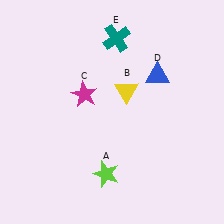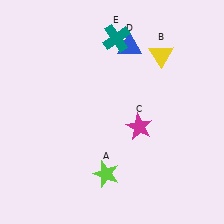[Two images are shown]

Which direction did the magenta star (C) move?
The magenta star (C) moved right.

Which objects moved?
The objects that moved are: the yellow triangle (B), the magenta star (C), the blue triangle (D).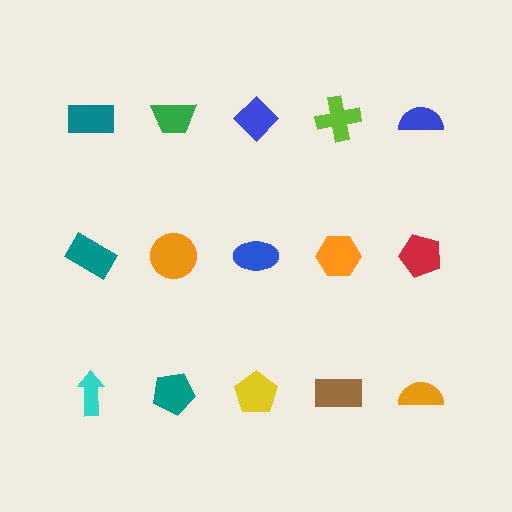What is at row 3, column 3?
A yellow pentagon.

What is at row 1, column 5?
A blue semicircle.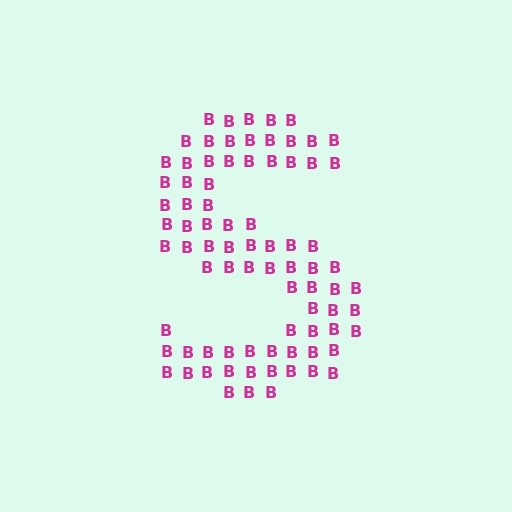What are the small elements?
The small elements are letter B's.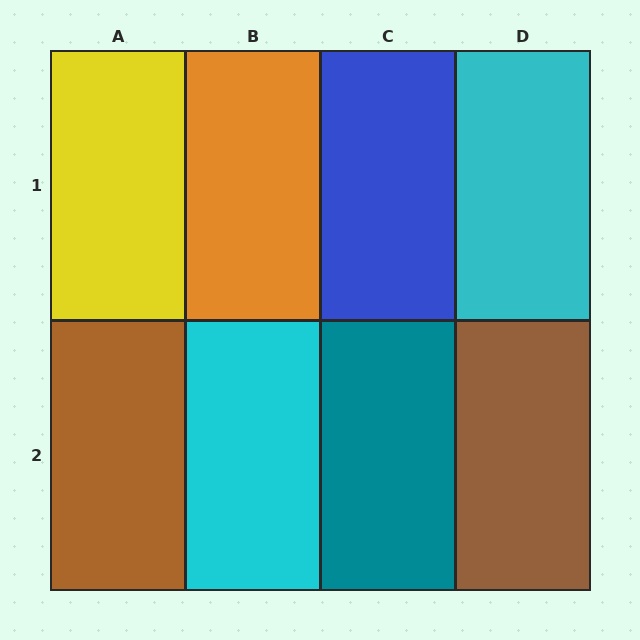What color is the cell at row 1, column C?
Blue.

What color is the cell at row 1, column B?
Orange.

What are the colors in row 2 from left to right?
Brown, cyan, teal, brown.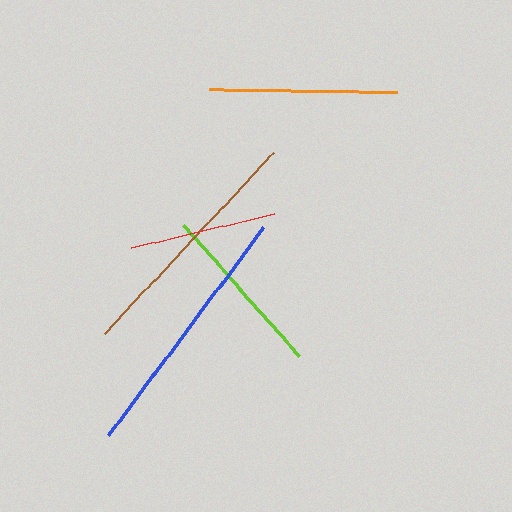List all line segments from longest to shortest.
From longest to shortest: blue, brown, orange, lime, red.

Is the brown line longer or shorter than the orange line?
The brown line is longer than the orange line.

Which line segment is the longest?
The blue line is the longest at approximately 259 pixels.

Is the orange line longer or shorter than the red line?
The orange line is longer than the red line.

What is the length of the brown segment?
The brown segment is approximately 247 pixels long.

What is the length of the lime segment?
The lime segment is approximately 174 pixels long.